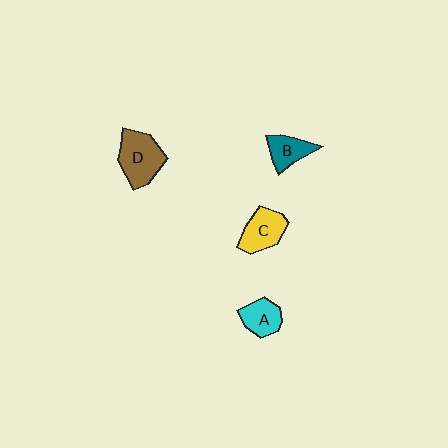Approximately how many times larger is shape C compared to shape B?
Approximately 1.3 times.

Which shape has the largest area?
Shape D (brown).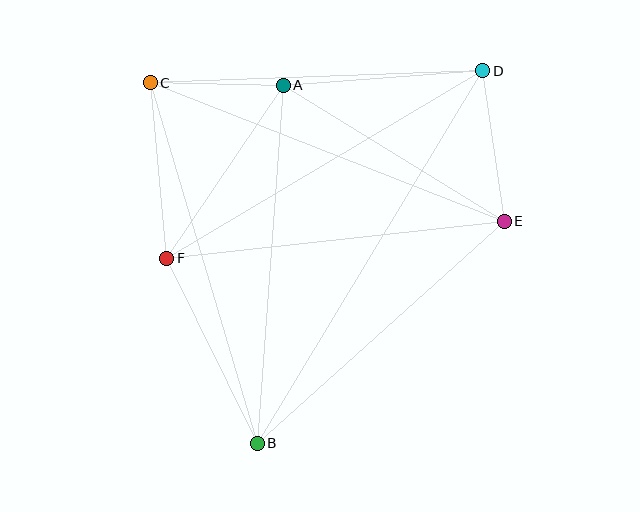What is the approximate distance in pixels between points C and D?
The distance between C and D is approximately 333 pixels.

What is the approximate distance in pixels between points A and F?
The distance between A and F is approximately 208 pixels.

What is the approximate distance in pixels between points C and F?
The distance between C and F is approximately 176 pixels.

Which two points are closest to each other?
Points A and C are closest to each other.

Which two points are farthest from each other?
Points B and D are farthest from each other.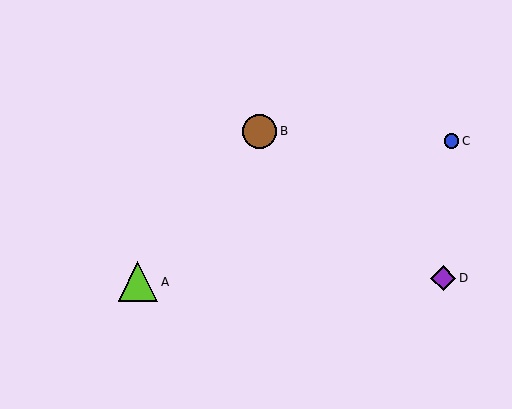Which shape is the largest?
The lime triangle (labeled A) is the largest.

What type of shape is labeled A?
Shape A is a lime triangle.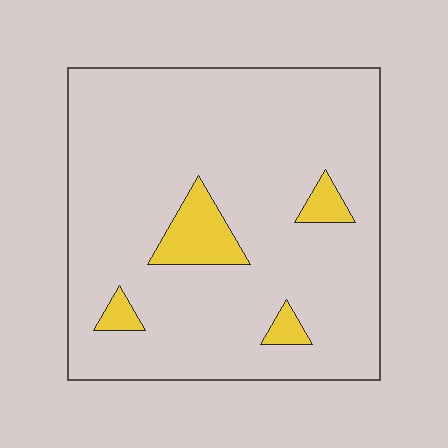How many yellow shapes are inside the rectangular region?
4.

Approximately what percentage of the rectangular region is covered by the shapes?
Approximately 10%.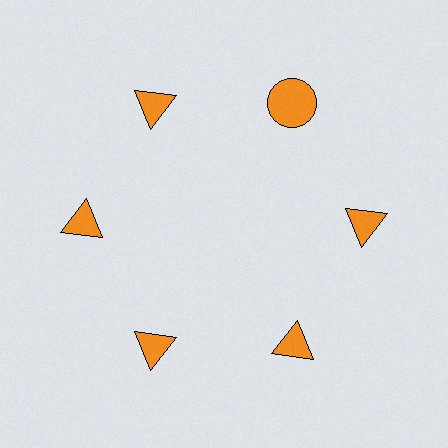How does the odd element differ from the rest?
It has a different shape: circle instead of triangle.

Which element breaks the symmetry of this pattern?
The orange circle at roughly the 1 o'clock position breaks the symmetry. All other shapes are orange triangles.